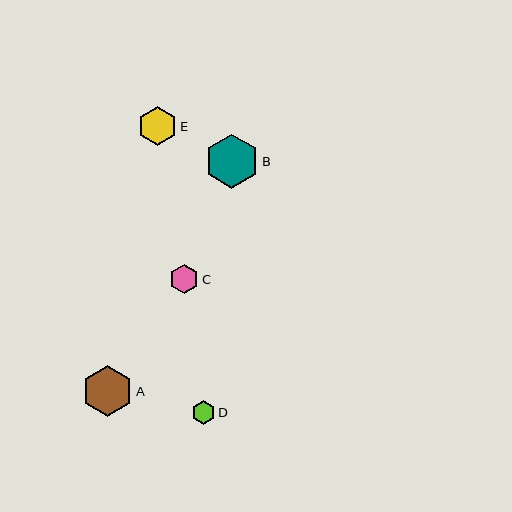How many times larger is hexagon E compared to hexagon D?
Hexagon E is approximately 1.7 times the size of hexagon D.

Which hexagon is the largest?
Hexagon B is the largest with a size of approximately 54 pixels.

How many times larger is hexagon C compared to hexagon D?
Hexagon C is approximately 1.2 times the size of hexagon D.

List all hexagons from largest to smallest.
From largest to smallest: B, A, E, C, D.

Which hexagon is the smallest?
Hexagon D is the smallest with a size of approximately 23 pixels.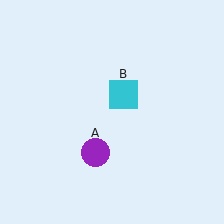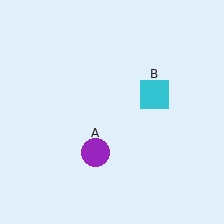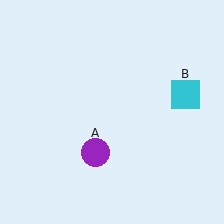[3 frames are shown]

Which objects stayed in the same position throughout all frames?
Purple circle (object A) remained stationary.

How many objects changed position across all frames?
1 object changed position: cyan square (object B).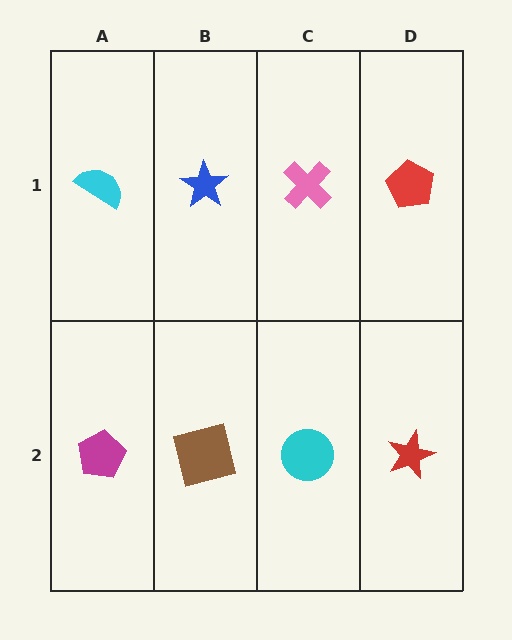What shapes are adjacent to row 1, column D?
A red star (row 2, column D), a pink cross (row 1, column C).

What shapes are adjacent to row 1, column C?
A cyan circle (row 2, column C), a blue star (row 1, column B), a red pentagon (row 1, column D).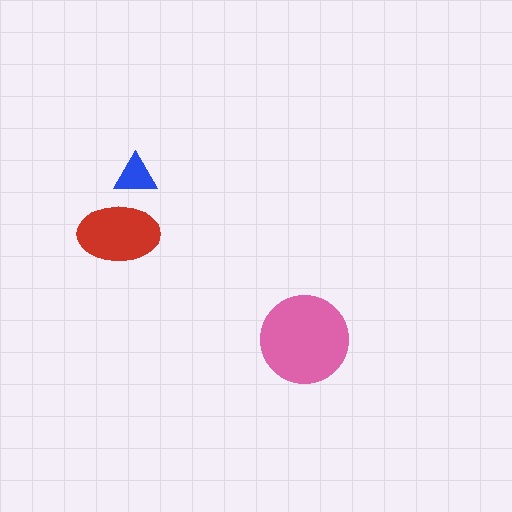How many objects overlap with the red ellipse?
1 object overlaps with the red ellipse.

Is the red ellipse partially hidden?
No, no other shape covers it.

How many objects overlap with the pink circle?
0 objects overlap with the pink circle.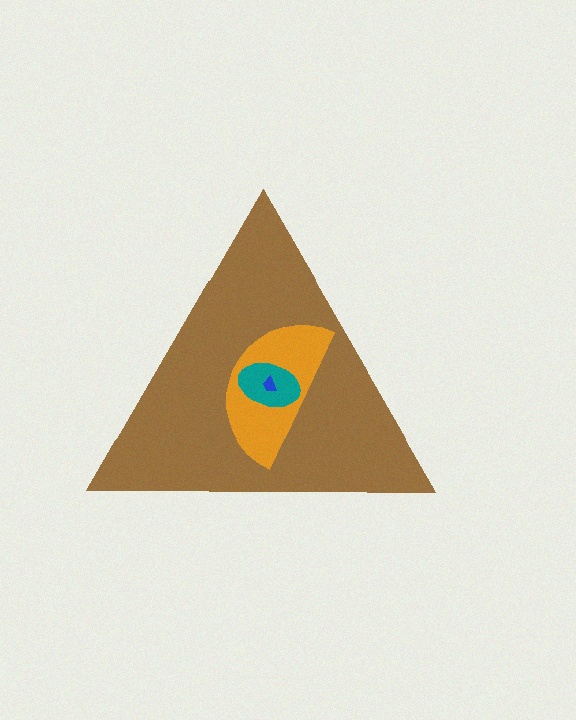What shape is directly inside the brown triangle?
The orange semicircle.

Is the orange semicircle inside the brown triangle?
Yes.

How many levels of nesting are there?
4.